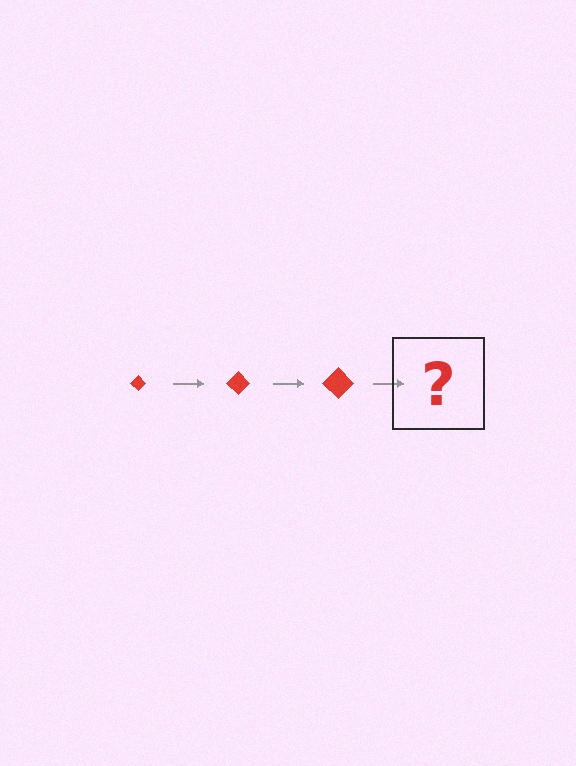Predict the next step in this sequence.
The next step is a red diamond, larger than the previous one.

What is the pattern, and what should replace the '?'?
The pattern is that the diamond gets progressively larger each step. The '?' should be a red diamond, larger than the previous one.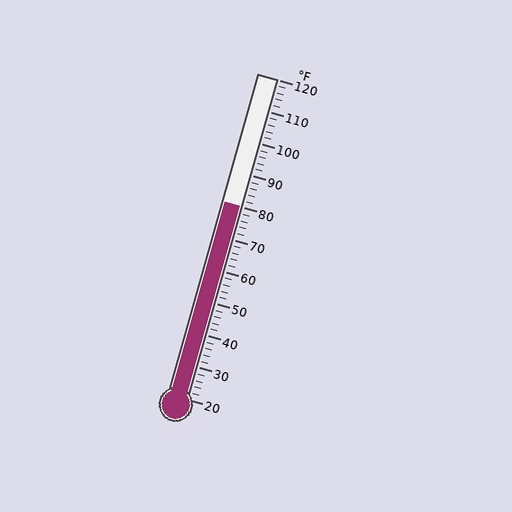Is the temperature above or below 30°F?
The temperature is above 30°F.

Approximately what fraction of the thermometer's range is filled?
The thermometer is filled to approximately 60% of its range.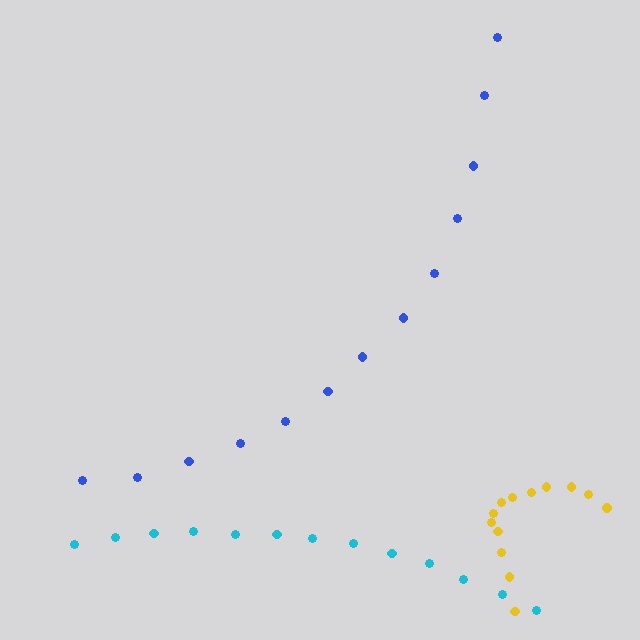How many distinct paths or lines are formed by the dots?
There are 3 distinct paths.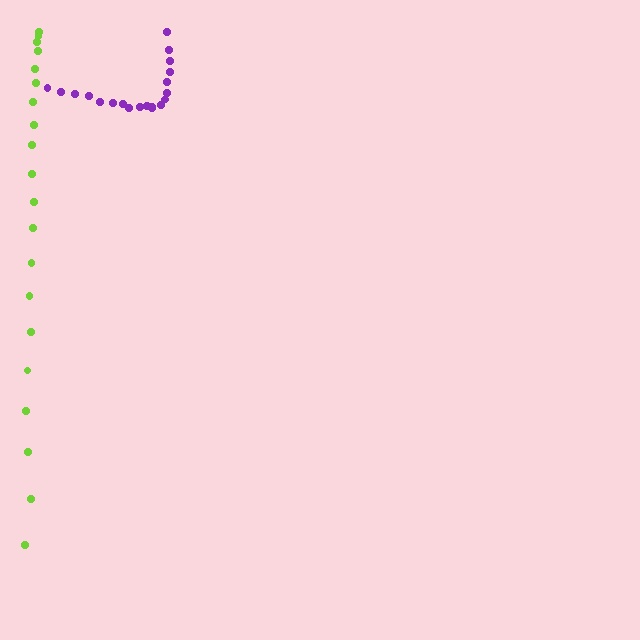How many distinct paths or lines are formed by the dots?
There are 2 distinct paths.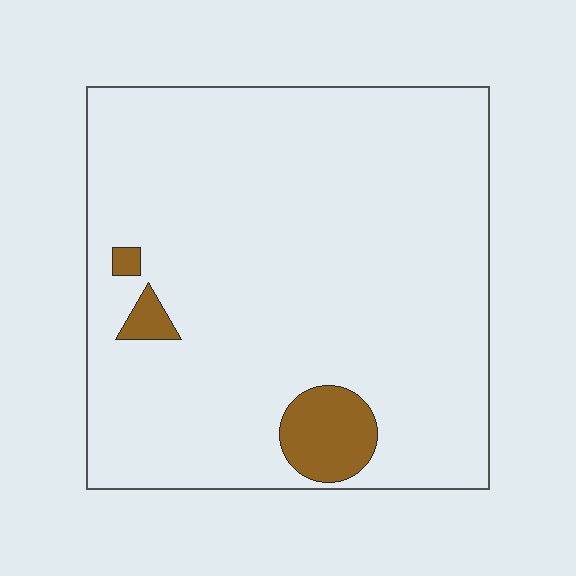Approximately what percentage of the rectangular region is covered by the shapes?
Approximately 5%.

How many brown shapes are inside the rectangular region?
3.